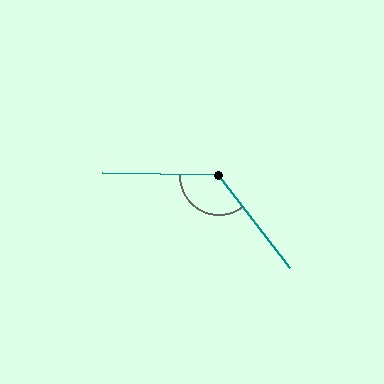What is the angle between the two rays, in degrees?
Approximately 128 degrees.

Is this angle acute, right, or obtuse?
It is obtuse.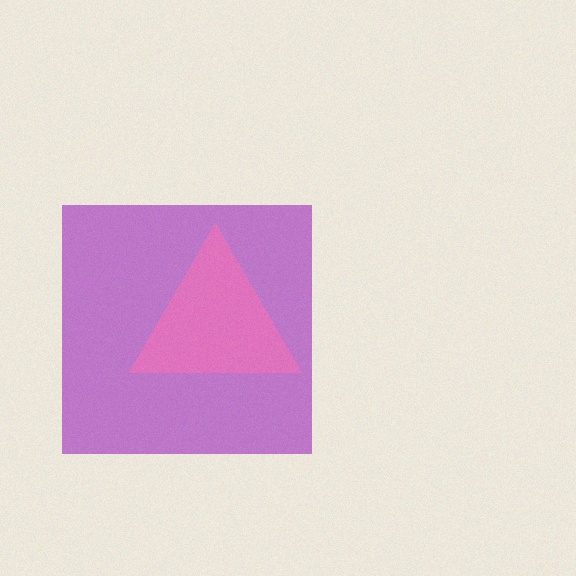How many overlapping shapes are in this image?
There are 2 overlapping shapes in the image.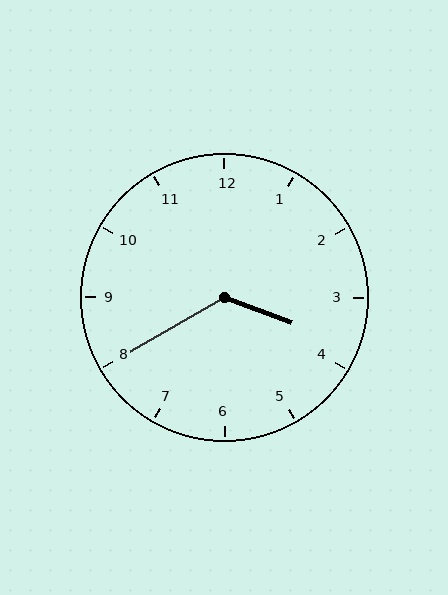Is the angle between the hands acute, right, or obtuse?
It is obtuse.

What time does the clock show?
3:40.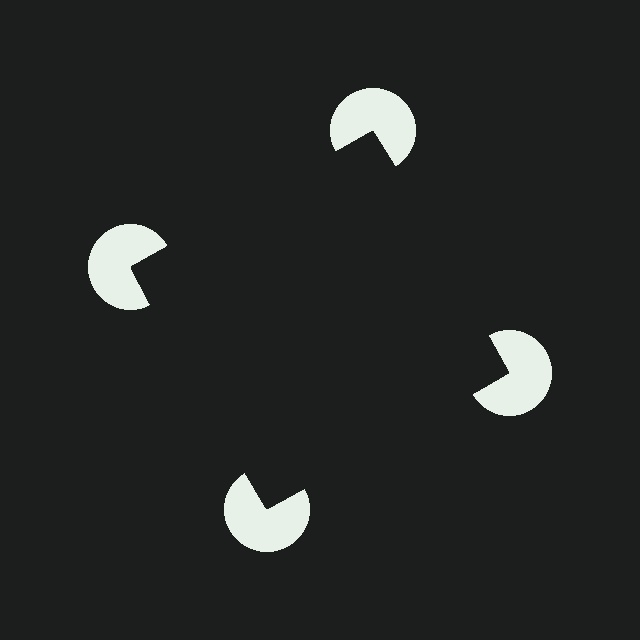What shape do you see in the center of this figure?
An illusory square — its edges are inferred from the aligned wedge cuts in the pac-man discs, not physically drawn.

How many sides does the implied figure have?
4 sides.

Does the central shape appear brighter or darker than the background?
It typically appears slightly darker than the background, even though no actual brightness change is drawn.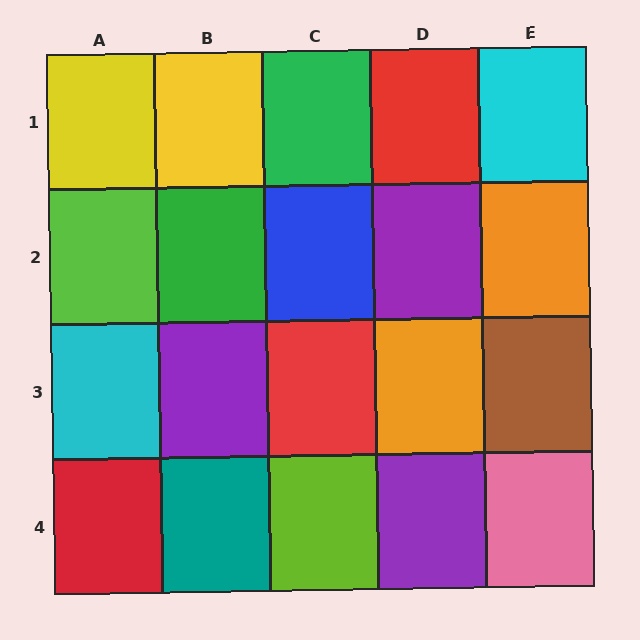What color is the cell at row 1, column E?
Cyan.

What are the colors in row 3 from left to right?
Cyan, purple, red, orange, brown.